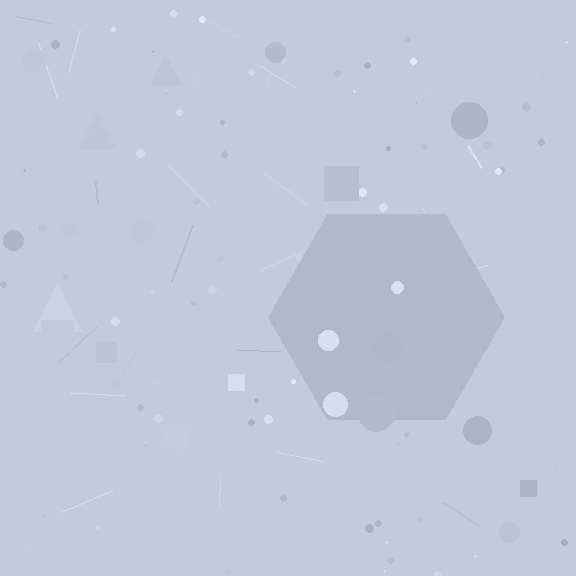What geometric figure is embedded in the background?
A hexagon is embedded in the background.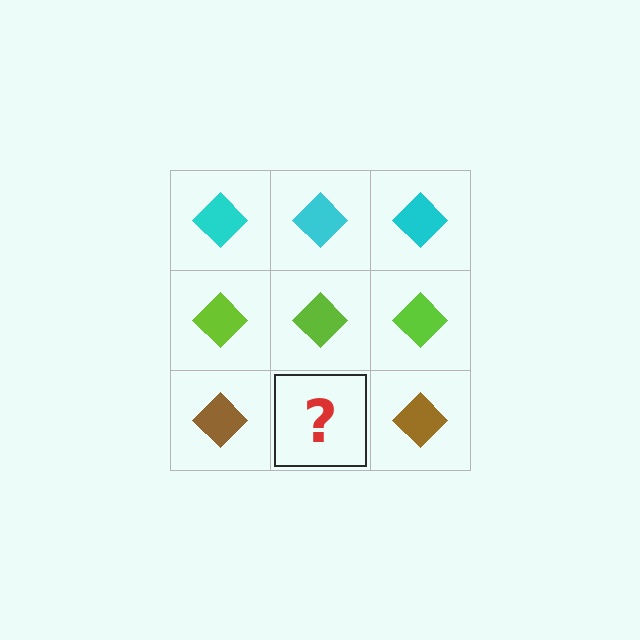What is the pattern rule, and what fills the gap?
The rule is that each row has a consistent color. The gap should be filled with a brown diamond.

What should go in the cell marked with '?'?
The missing cell should contain a brown diamond.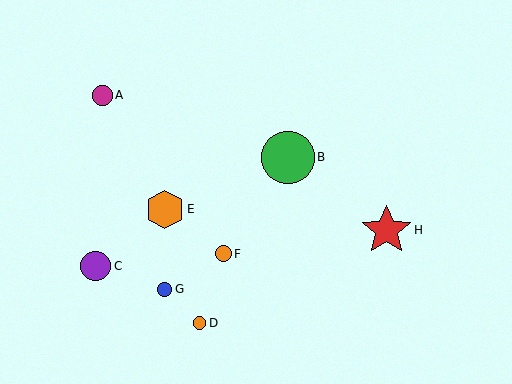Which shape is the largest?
The green circle (labeled B) is the largest.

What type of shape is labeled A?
Shape A is a magenta circle.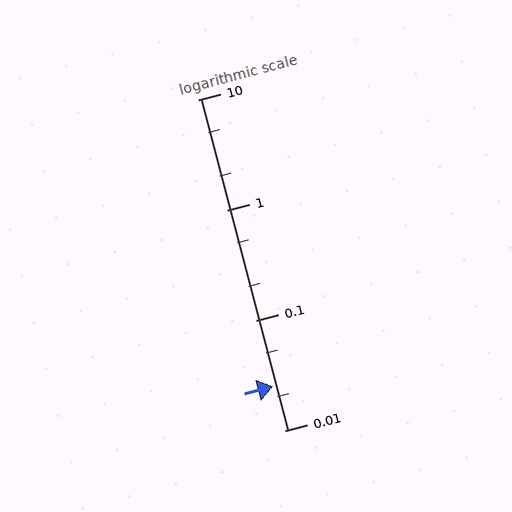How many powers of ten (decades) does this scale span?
The scale spans 3 decades, from 0.01 to 10.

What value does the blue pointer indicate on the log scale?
The pointer indicates approximately 0.025.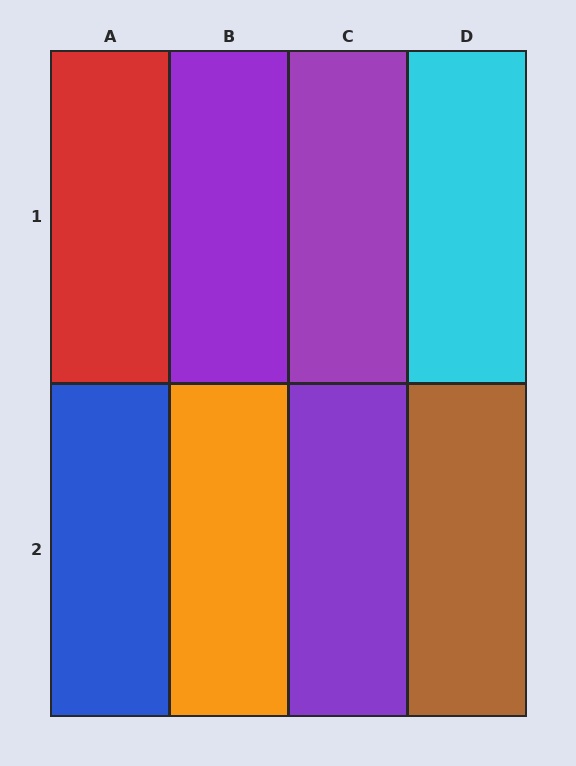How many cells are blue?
1 cell is blue.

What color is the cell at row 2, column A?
Blue.